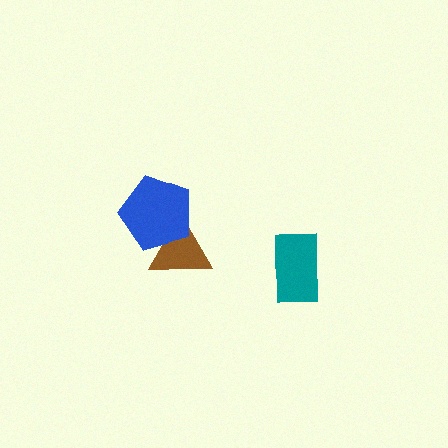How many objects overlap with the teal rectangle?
0 objects overlap with the teal rectangle.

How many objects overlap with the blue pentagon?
1 object overlaps with the blue pentagon.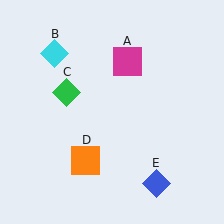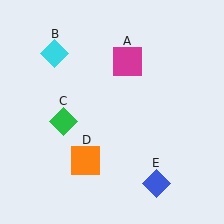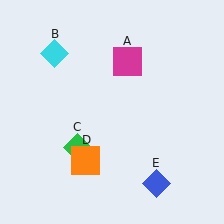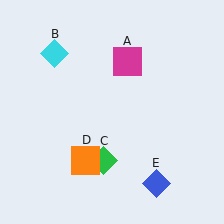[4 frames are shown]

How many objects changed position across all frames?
1 object changed position: green diamond (object C).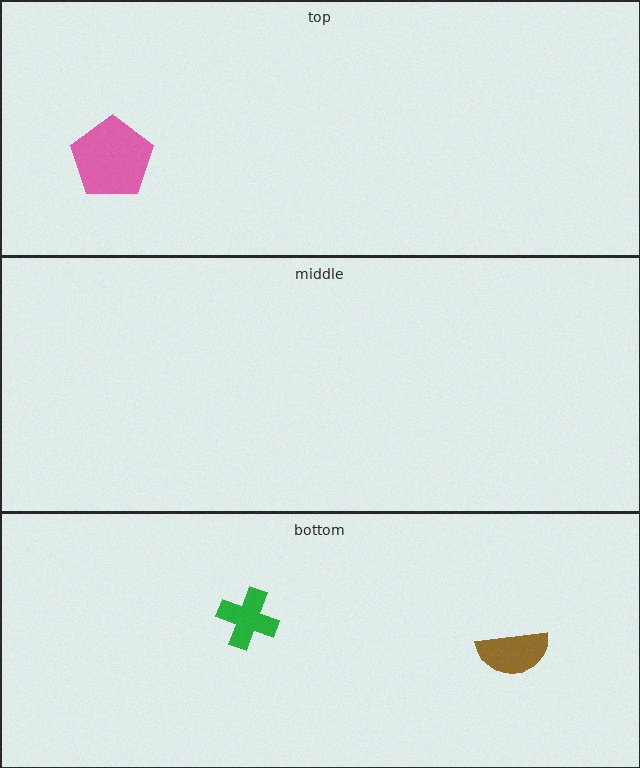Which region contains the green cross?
The bottom region.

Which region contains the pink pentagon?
The top region.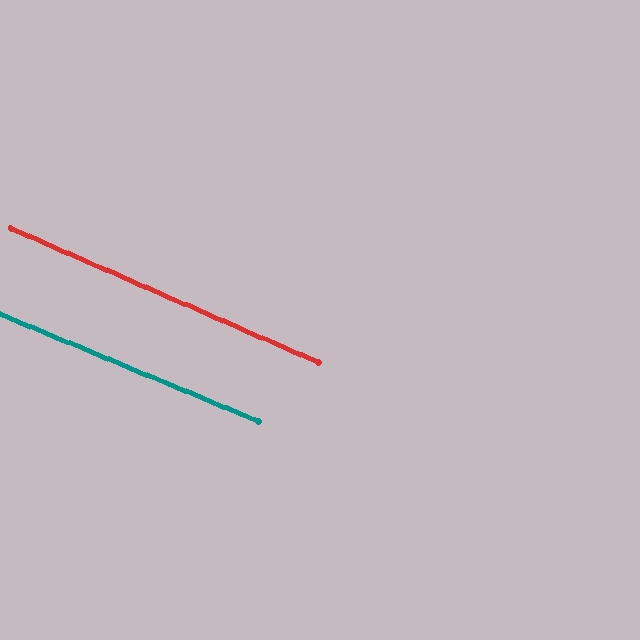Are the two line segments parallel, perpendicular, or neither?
Parallel — their directions differ by only 1.0°.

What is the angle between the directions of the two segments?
Approximately 1 degree.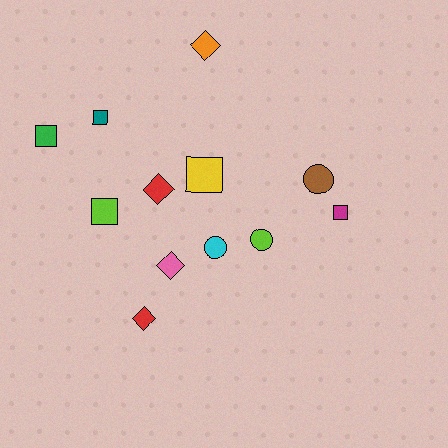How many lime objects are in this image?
There are 2 lime objects.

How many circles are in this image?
There are 3 circles.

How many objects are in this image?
There are 12 objects.